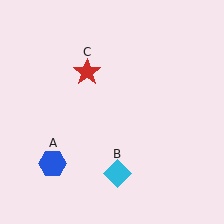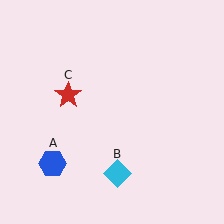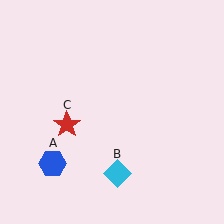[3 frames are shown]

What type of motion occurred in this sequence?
The red star (object C) rotated counterclockwise around the center of the scene.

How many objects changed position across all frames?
1 object changed position: red star (object C).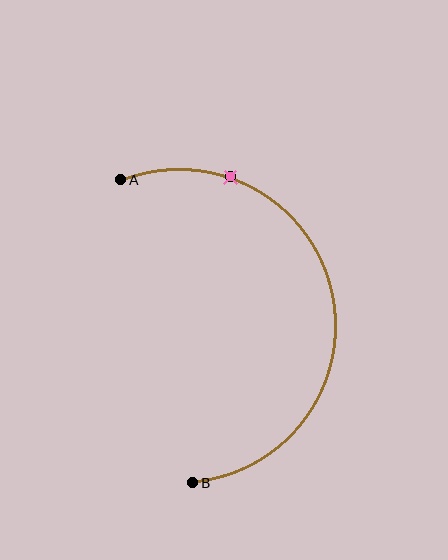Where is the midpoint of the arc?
The arc midpoint is the point on the curve farthest from the straight line joining A and B. It sits to the right of that line.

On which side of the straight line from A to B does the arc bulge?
The arc bulges to the right of the straight line connecting A and B.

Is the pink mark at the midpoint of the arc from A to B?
No. The pink mark lies on the arc but is closer to endpoint A. The arc midpoint would be at the point on the curve equidistant along the arc from both A and B.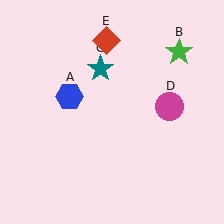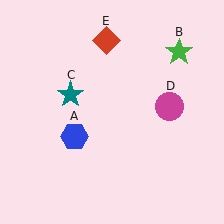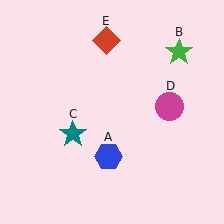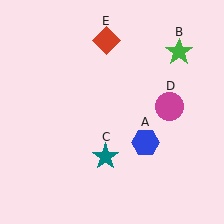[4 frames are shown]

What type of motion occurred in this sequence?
The blue hexagon (object A), teal star (object C) rotated counterclockwise around the center of the scene.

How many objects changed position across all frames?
2 objects changed position: blue hexagon (object A), teal star (object C).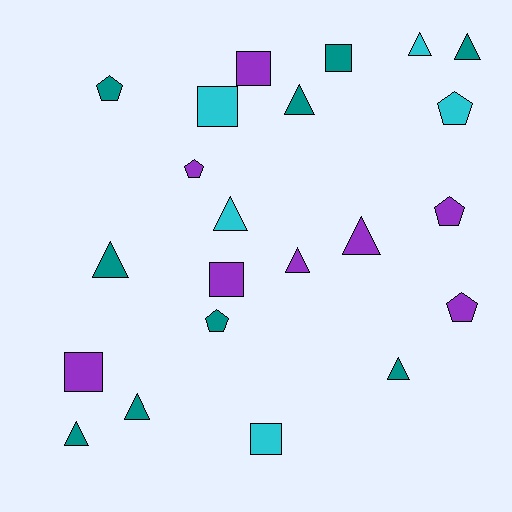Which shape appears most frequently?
Triangle, with 10 objects.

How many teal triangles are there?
There are 6 teal triangles.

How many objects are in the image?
There are 22 objects.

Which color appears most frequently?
Teal, with 9 objects.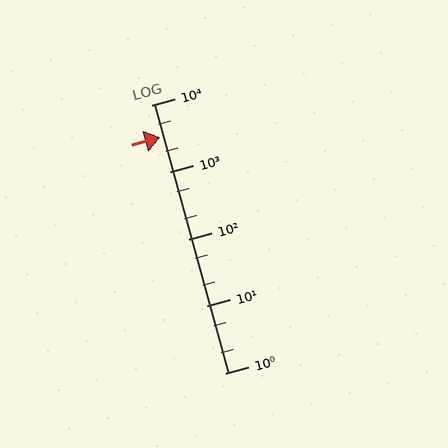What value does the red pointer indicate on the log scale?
The pointer indicates approximately 3300.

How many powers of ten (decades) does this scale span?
The scale spans 4 decades, from 1 to 10000.